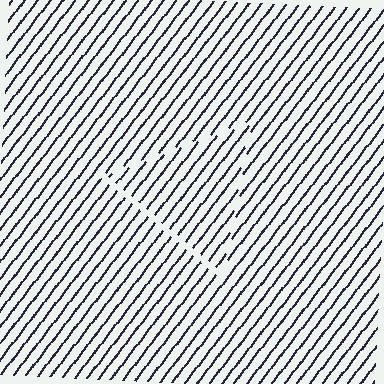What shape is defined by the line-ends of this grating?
An illusory triangle. The interior of the shape contains the same grating, shifted by half a period — the contour is defined by the phase discontinuity where line-ends from the inner and outer gratings abut.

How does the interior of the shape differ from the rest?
The interior of the shape contains the same grating, shifted by half a period — the contour is defined by the phase discontinuity where line-ends from the inner and outer gratings abut.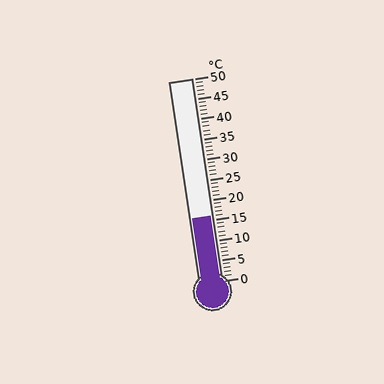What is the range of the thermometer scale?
The thermometer scale ranges from 0°C to 50°C.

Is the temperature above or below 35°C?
The temperature is below 35°C.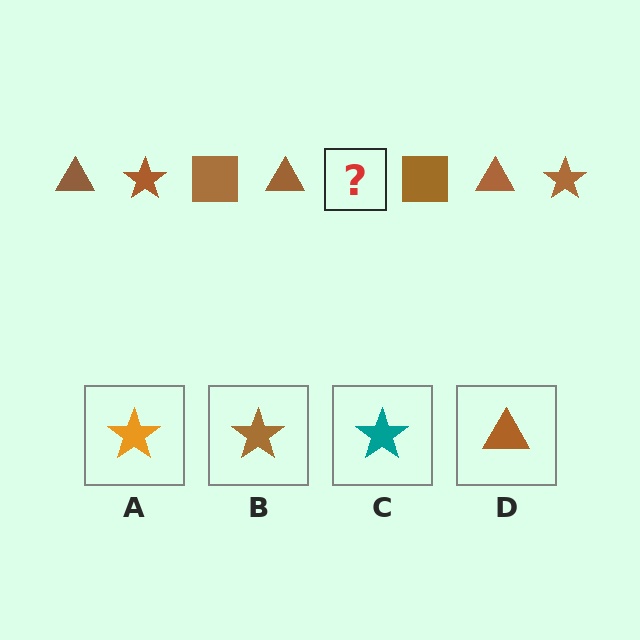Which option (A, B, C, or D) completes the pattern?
B.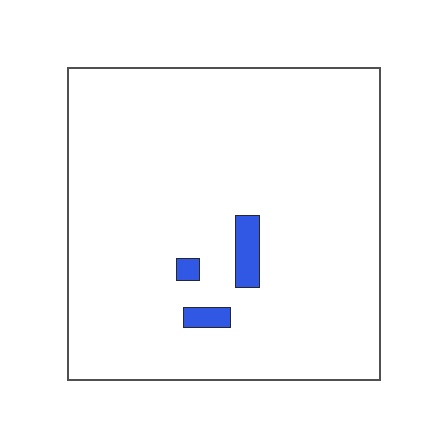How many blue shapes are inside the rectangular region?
3.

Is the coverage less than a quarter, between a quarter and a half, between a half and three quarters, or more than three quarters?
Less than a quarter.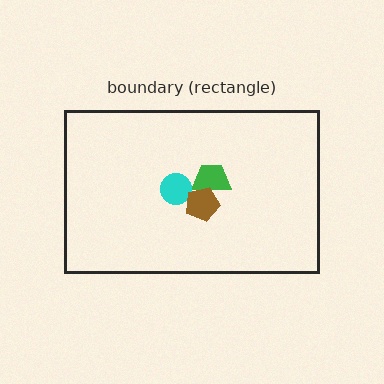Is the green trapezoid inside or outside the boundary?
Inside.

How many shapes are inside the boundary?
3 inside, 0 outside.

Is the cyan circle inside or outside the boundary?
Inside.